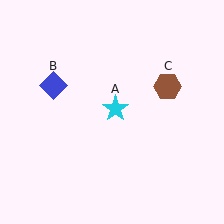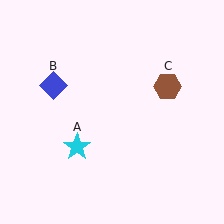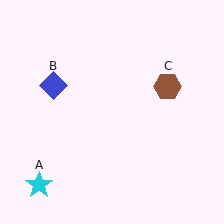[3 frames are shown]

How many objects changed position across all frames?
1 object changed position: cyan star (object A).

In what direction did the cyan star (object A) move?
The cyan star (object A) moved down and to the left.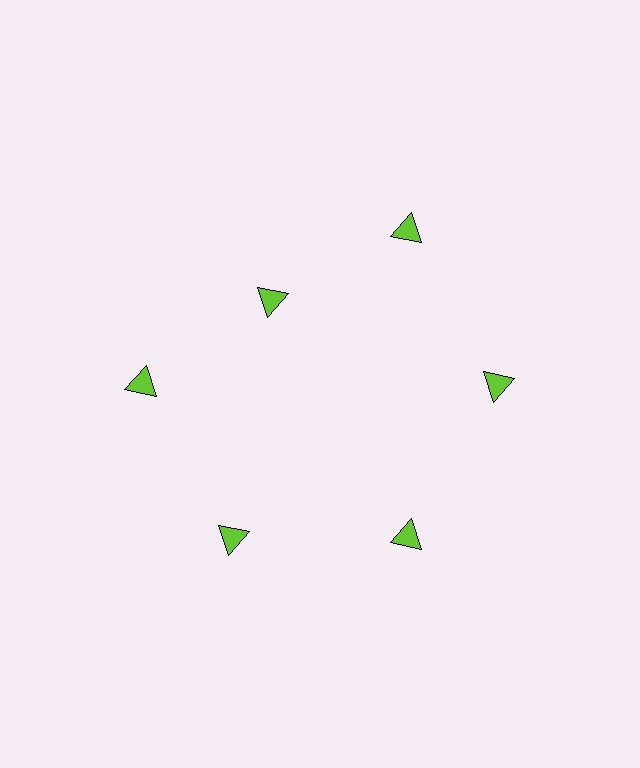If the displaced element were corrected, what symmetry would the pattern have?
It would have 6-fold rotational symmetry — the pattern would map onto itself every 60 degrees.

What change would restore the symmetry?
The symmetry would be restored by moving it outward, back onto the ring so that all 6 triangles sit at equal angles and equal distance from the center.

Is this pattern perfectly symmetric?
No. The 6 lime triangles are arranged in a ring, but one element near the 11 o'clock position is pulled inward toward the center, breaking the 6-fold rotational symmetry.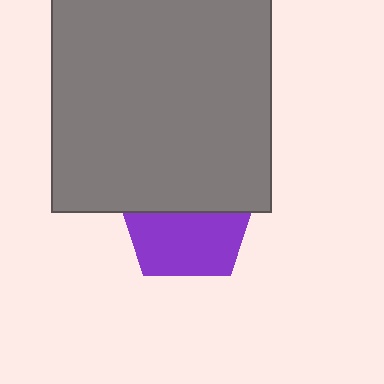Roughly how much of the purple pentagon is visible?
About half of it is visible (roughly 51%).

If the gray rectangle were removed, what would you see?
You would see the complete purple pentagon.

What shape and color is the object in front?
The object in front is a gray rectangle.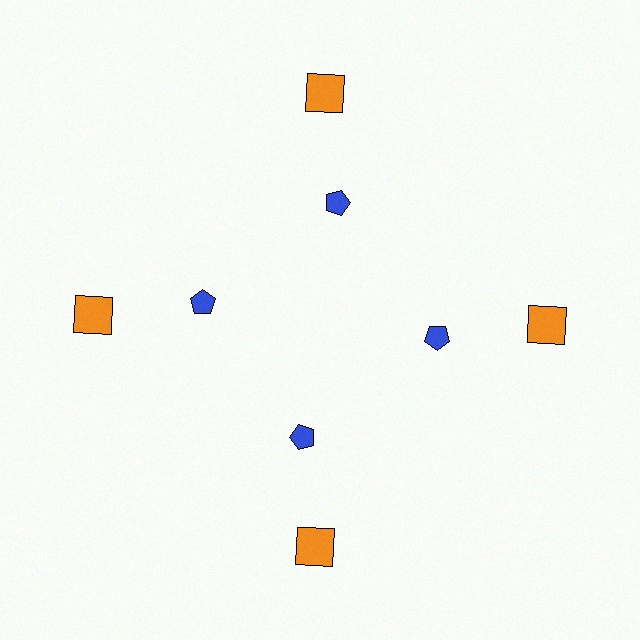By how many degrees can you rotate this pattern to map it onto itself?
The pattern maps onto itself every 90 degrees of rotation.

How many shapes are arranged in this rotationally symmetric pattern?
There are 8 shapes, arranged in 4 groups of 2.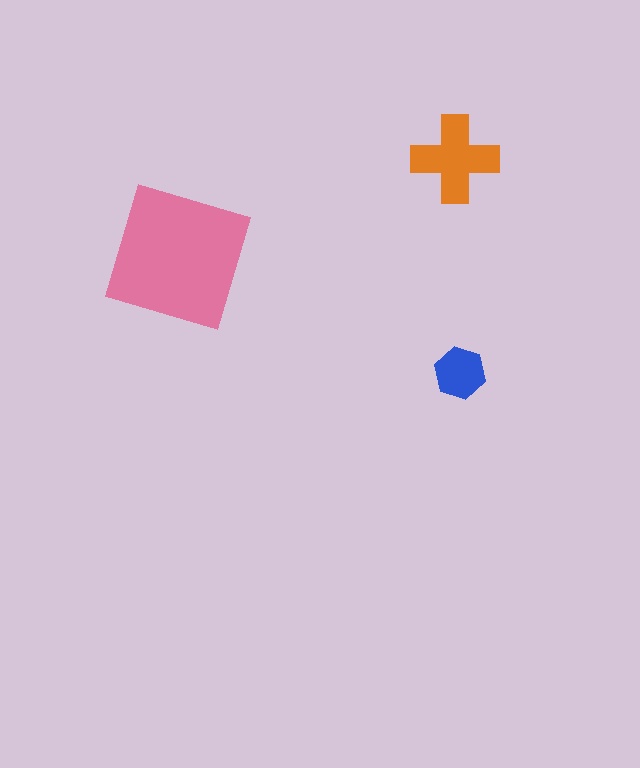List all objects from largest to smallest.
The pink square, the orange cross, the blue hexagon.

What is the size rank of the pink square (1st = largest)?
1st.